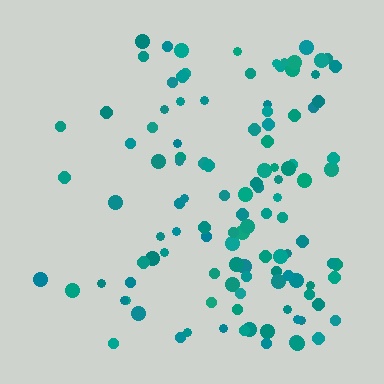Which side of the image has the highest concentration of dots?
The right.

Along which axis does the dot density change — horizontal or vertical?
Horizontal.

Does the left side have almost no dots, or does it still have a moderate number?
Still a moderate number, just noticeably fewer than the right.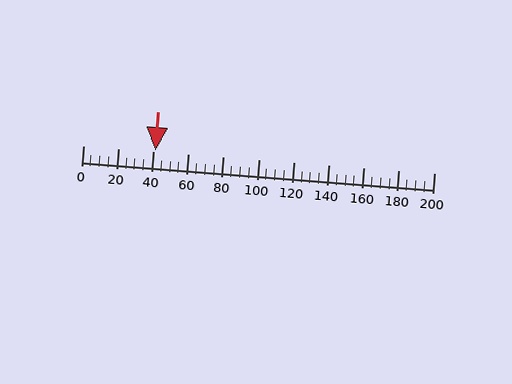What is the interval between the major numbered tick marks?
The major tick marks are spaced 20 units apart.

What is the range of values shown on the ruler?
The ruler shows values from 0 to 200.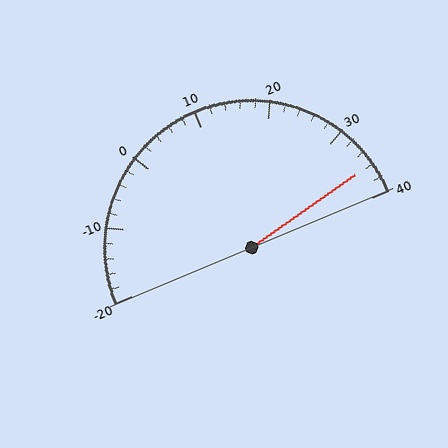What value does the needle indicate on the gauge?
The needle indicates approximately 36.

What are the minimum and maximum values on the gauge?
The gauge ranges from -20 to 40.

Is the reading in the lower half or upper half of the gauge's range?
The reading is in the upper half of the range (-20 to 40).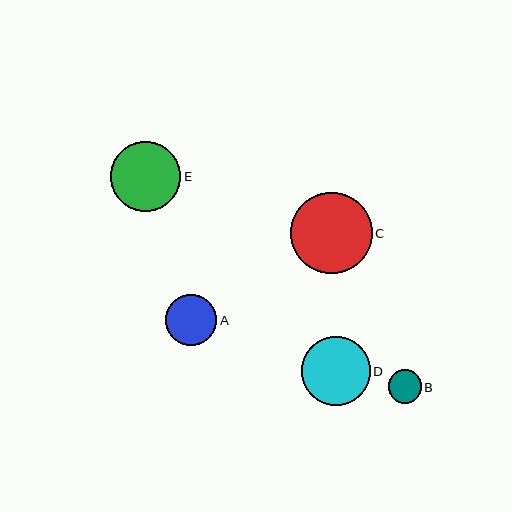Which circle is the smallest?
Circle B is the smallest with a size of approximately 33 pixels.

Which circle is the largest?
Circle C is the largest with a size of approximately 81 pixels.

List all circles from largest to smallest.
From largest to smallest: C, E, D, A, B.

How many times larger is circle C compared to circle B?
Circle C is approximately 2.4 times the size of circle B.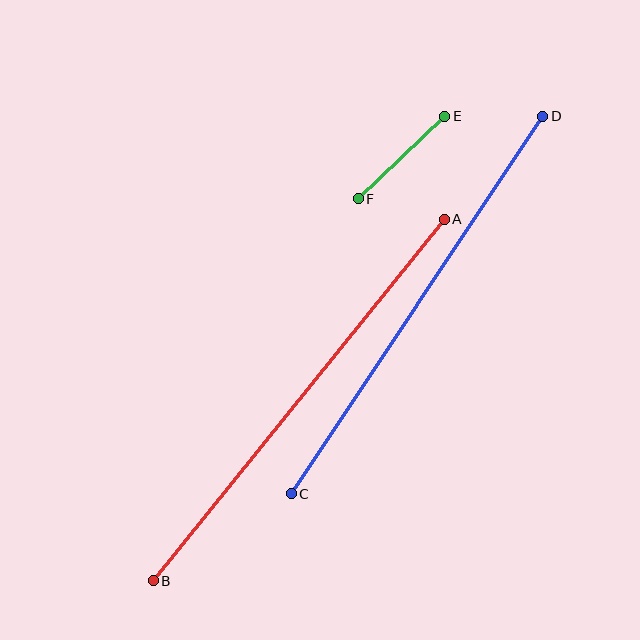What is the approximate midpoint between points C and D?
The midpoint is at approximately (417, 305) pixels.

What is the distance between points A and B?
The distance is approximately 464 pixels.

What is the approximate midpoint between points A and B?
The midpoint is at approximately (299, 400) pixels.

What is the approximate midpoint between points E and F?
The midpoint is at approximately (401, 158) pixels.